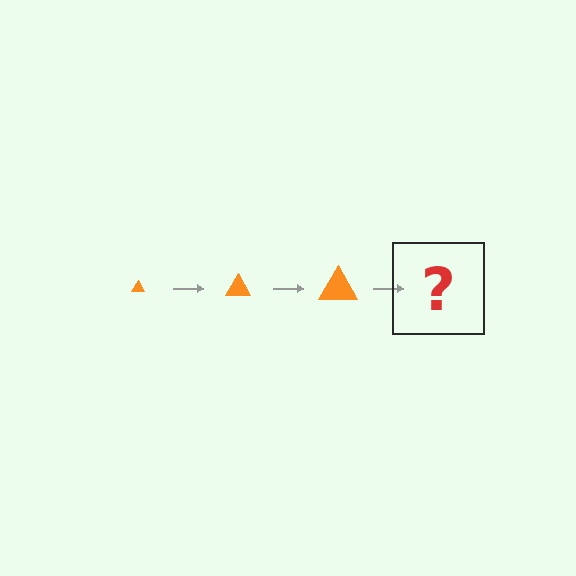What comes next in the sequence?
The next element should be an orange triangle, larger than the previous one.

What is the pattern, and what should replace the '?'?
The pattern is that the triangle gets progressively larger each step. The '?' should be an orange triangle, larger than the previous one.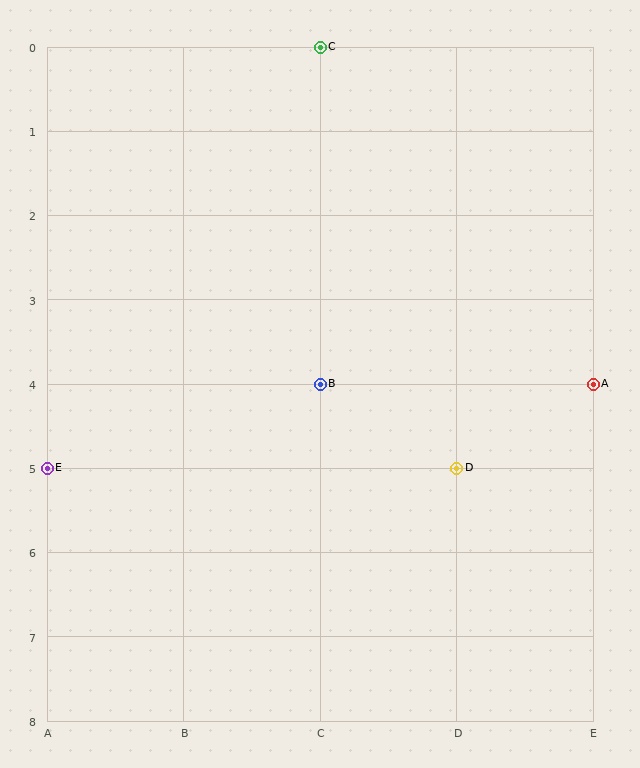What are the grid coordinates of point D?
Point D is at grid coordinates (D, 5).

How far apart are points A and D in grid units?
Points A and D are 1 column and 1 row apart (about 1.4 grid units diagonally).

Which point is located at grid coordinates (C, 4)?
Point B is at (C, 4).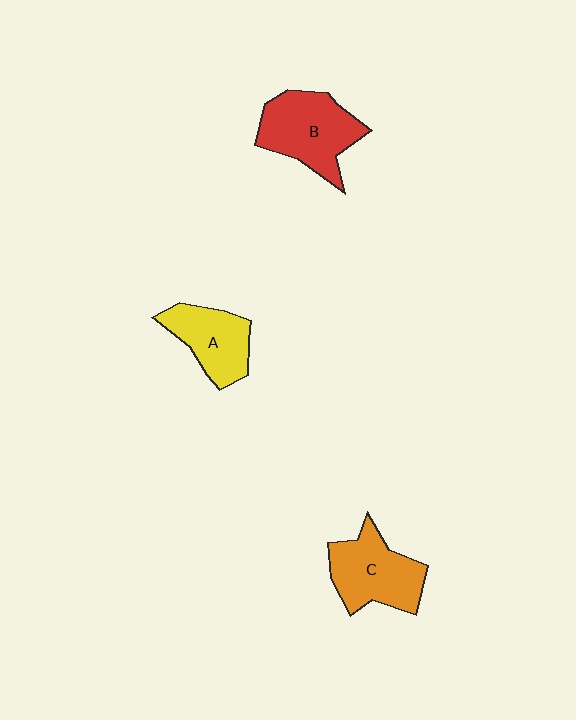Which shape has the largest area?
Shape B (red).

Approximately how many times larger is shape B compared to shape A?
Approximately 1.3 times.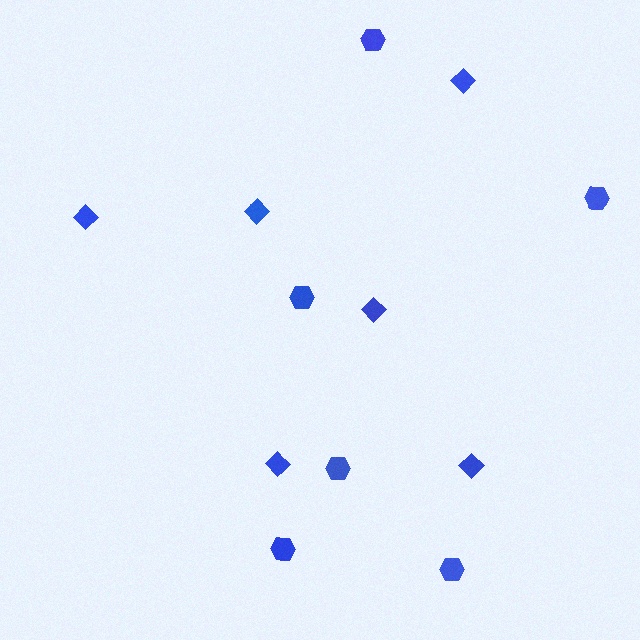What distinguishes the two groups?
There are 2 groups: one group of diamonds (6) and one group of hexagons (6).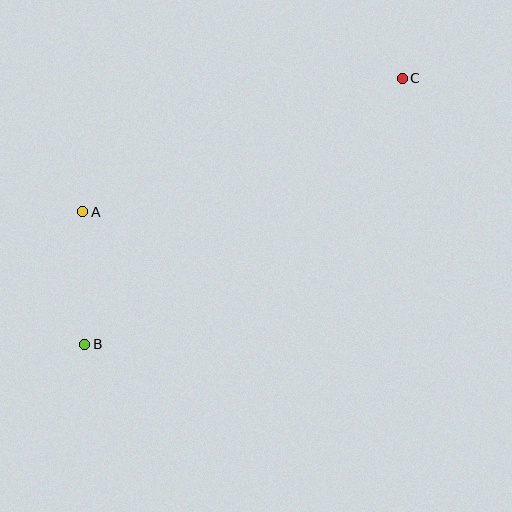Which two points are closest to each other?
Points A and B are closest to each other.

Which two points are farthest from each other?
Points B and C are farthest from each other.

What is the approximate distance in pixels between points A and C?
The distance between A and C is approximately 346 pixels.